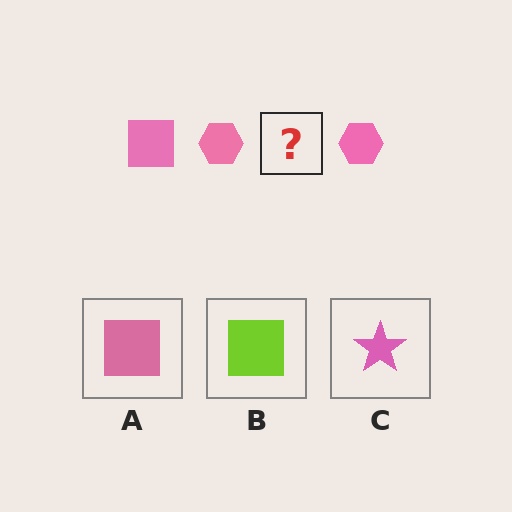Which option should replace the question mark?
Option A.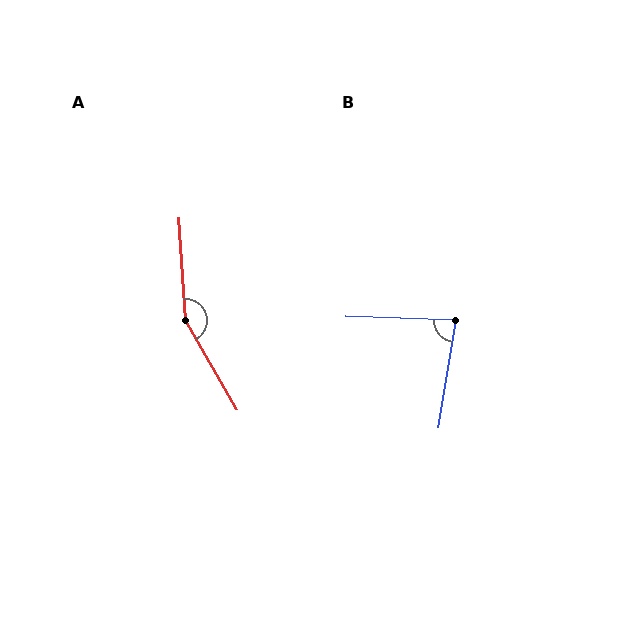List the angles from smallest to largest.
B (83°), A (153°).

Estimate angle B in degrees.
Approximately 83 degrees.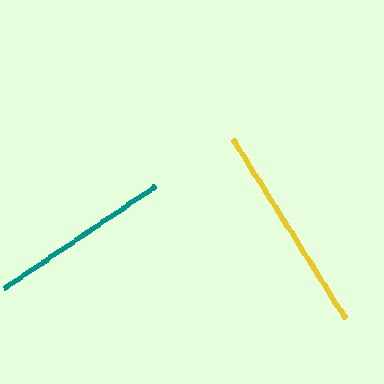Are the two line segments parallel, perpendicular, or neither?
Perpendicular — they meet at approximately 88°.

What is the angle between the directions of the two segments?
Approximately 88 degrees.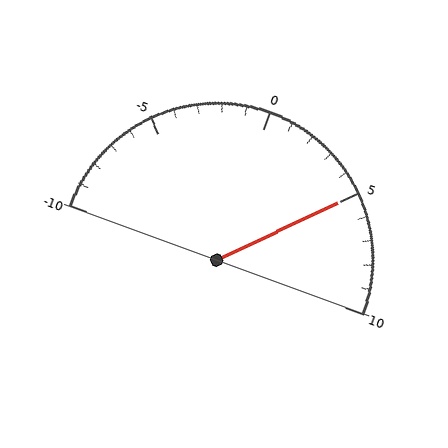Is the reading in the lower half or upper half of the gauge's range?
The reading is in the upper half of the range (-10 to 10).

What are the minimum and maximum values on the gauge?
The gauge ranges from -10 to 10.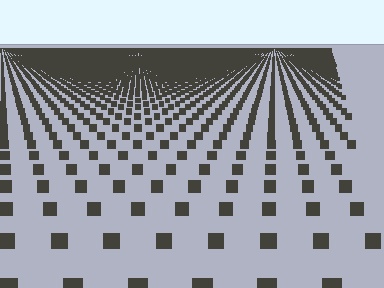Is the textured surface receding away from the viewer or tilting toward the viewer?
The surface is receding away from the viewer. Texture elements get smaller and denser toward the top.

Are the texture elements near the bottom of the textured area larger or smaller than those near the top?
Larger. Near the bottom, elements are closer to the viewer and appear at a bigger on-screen size.